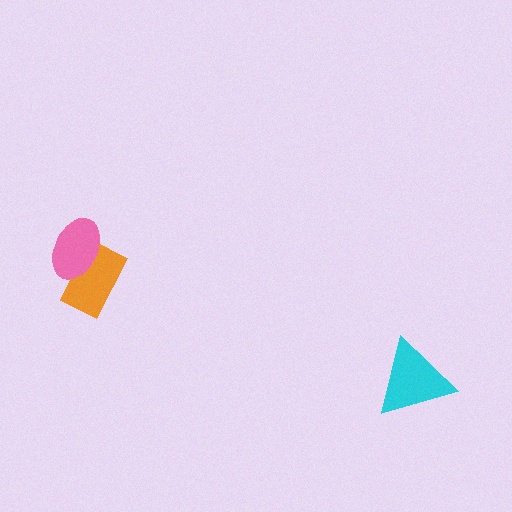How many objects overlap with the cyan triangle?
0 objects overlap with the cyan triangle.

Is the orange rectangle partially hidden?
Yes, it is partially covered by another shape.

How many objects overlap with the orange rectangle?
1 object overlaps with the orange rectangle.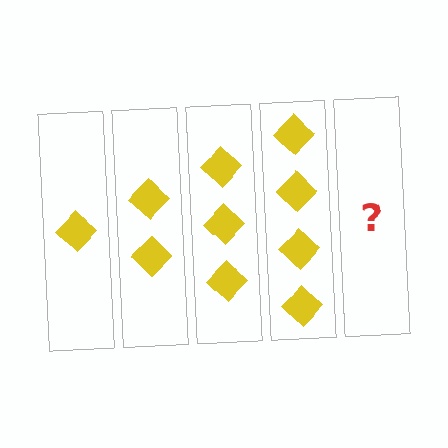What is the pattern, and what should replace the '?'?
The pattern is that each step adds one more diamond. The '?' should be 5 diamonds.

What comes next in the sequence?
The next element should be 5 diamonds.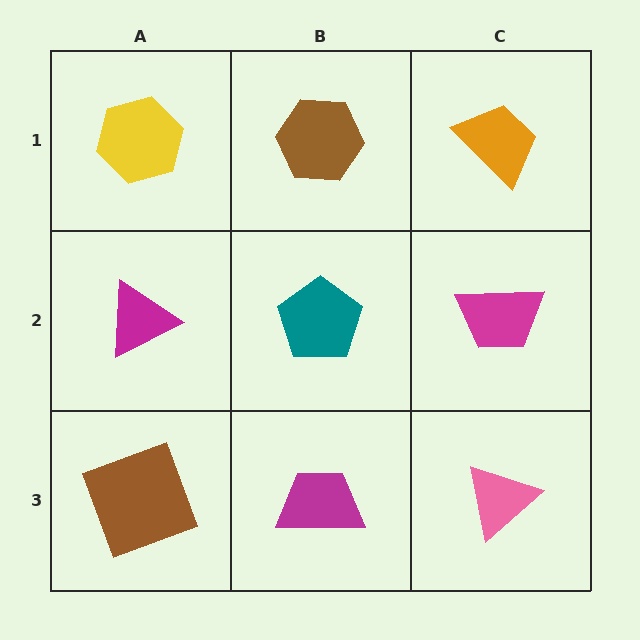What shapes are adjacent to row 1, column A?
A magenta triangle (row 2, column A), a brown hexagon (row 1, column B).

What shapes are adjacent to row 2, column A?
A yellow hexagon (row 1, column A), a brown square (row 3, column A), a teal pentagon (row 2, column B).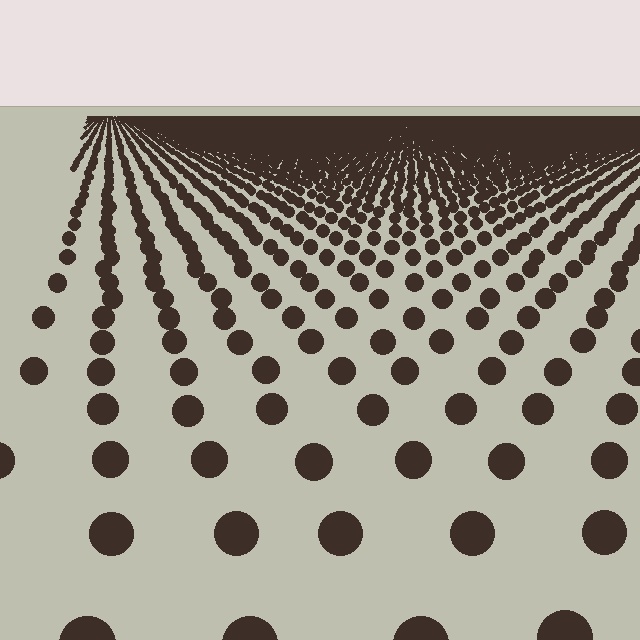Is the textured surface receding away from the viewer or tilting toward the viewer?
The surface is receding away from the viewer. Texture elements get smaller and denser toward the top.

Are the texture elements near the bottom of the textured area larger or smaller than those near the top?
Larger. Near the bottom, elements are closer to the viewer and appear at a bigger on-screen size.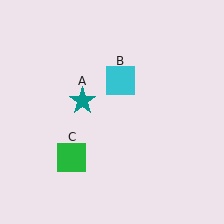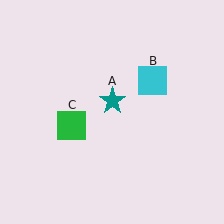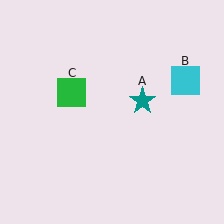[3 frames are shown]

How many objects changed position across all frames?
3 objects changed position: teal star (object A), cyan square (object B), green square (object C).